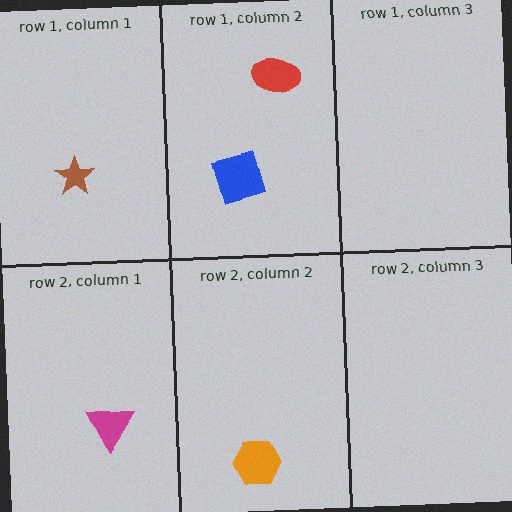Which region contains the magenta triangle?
The row 2, column 1 region.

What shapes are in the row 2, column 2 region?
The orange hexagon.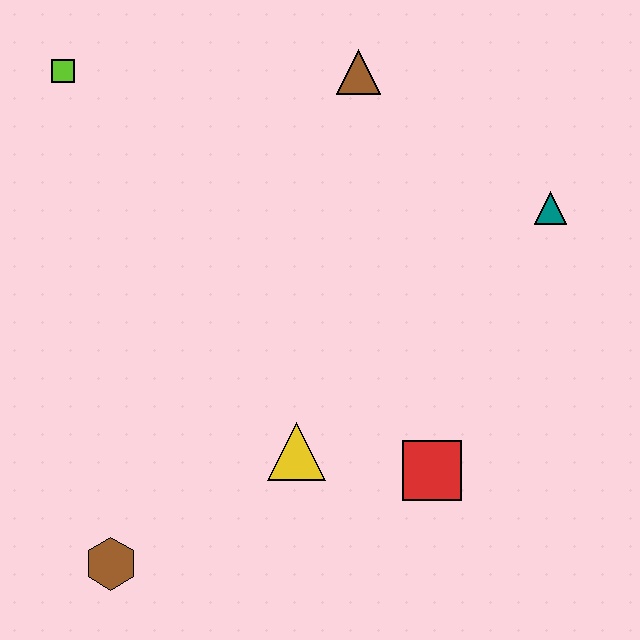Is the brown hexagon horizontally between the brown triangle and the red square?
No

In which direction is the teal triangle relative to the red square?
The teal triangle is above the red square.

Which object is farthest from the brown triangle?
The brown hexagon is farthest from the brown triangle.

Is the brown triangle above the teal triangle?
Yes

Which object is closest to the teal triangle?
The brown triangle is closest to the teal triangle.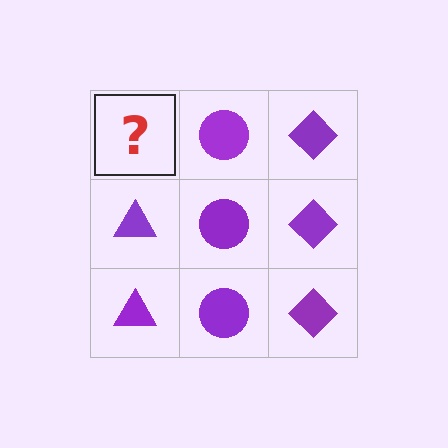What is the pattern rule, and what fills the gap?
The rule is that each column has a consistent shape. The gap should be filled with a purple triangle.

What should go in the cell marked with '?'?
The missing cell should contain a purple triangle.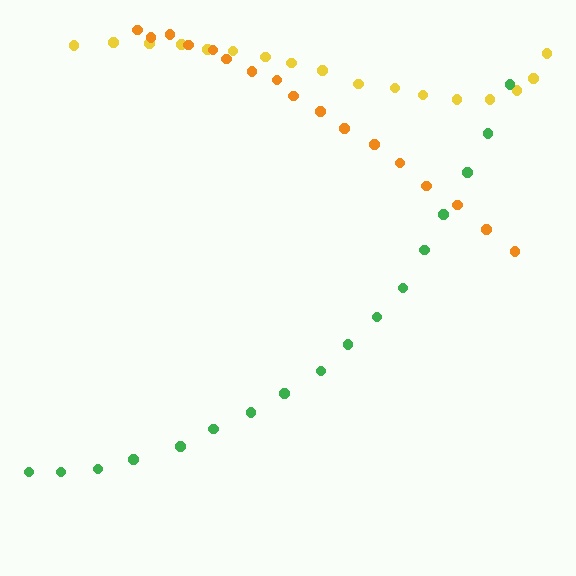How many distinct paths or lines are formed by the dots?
There are 3 distinct paths.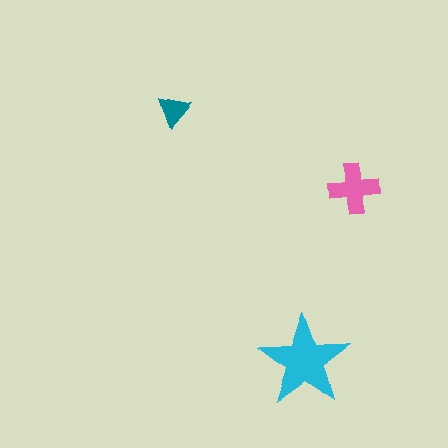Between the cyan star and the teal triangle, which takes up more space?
The cyan star.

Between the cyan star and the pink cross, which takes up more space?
The cyan star.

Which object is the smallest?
The teal triangle.